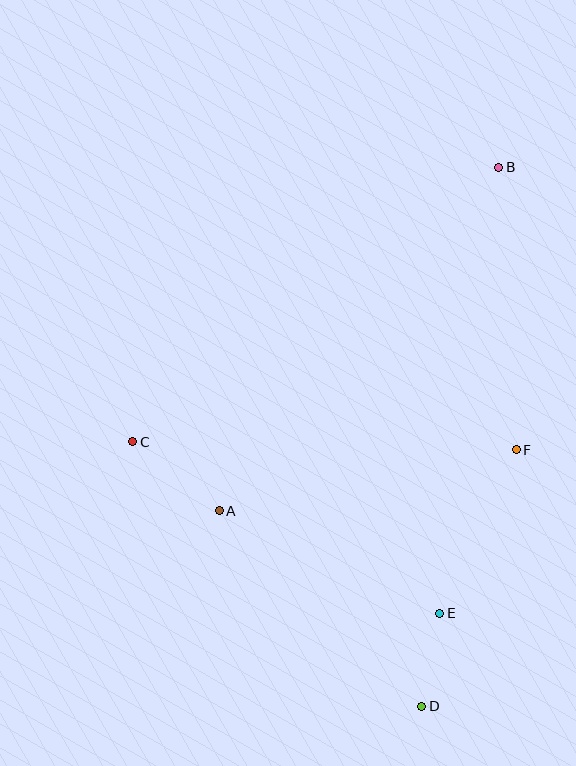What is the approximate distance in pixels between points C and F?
The distance between C and F is approximately 383 pixels.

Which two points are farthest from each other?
Points B and D are farthest from each other.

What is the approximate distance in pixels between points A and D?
The distance between A and D is approximately 282 pixels.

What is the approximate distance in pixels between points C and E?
The distance between C and E is approximately 352 pixels.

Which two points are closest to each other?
Points D and E are closest to each other.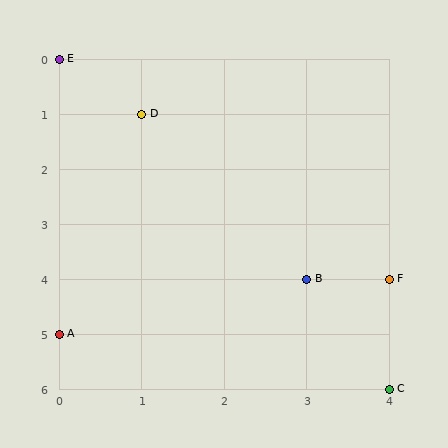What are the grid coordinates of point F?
Point F is at grid coordinates (4, 4).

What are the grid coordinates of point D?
Point D is at grid coordinates (1, 1).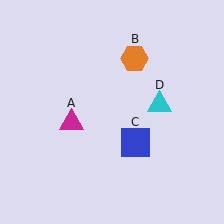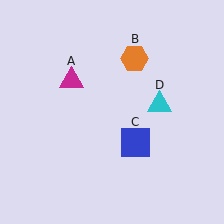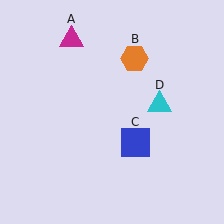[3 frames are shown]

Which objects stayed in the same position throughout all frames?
Orange hexagon (object B) and blue square (object C) and cyan triangle (object D) remained stationary.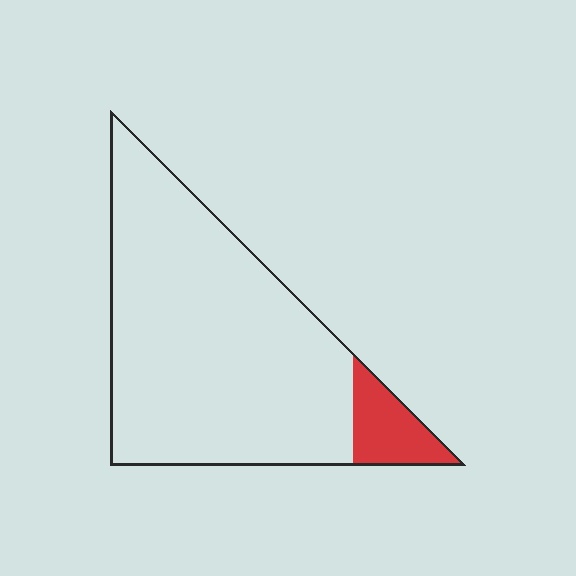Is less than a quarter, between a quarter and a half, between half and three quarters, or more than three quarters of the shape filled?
Less than a quarter.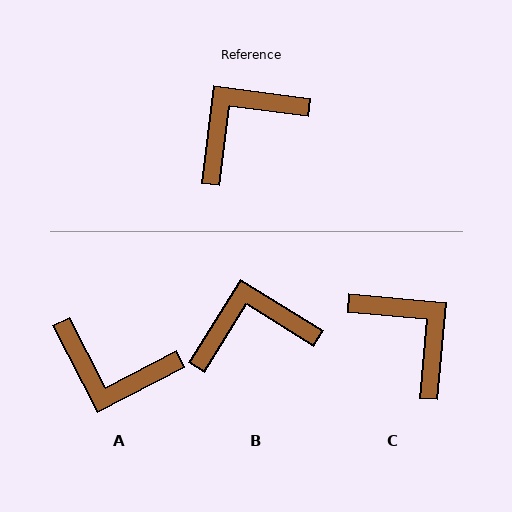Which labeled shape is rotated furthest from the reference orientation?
A, about 125 degrees away.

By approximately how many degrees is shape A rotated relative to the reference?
Approximately 125 degrees counter-clockwise.